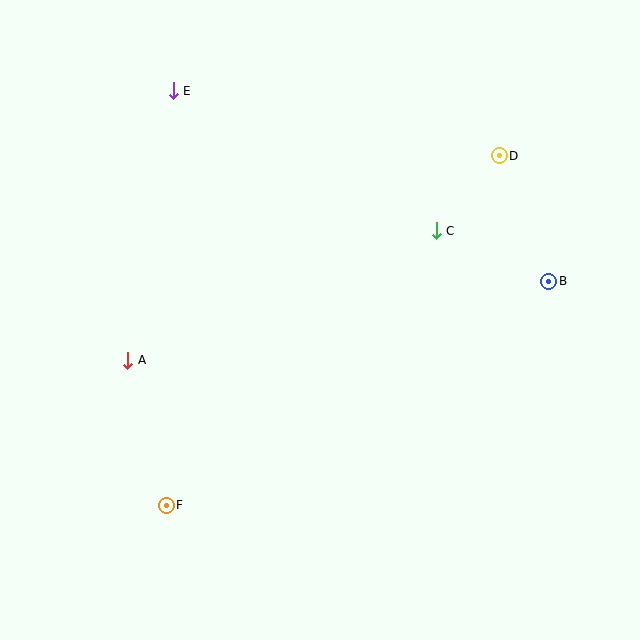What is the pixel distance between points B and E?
The distance between B and E is 421 pixels.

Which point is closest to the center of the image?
Point C at (436, 231) is closest to the center.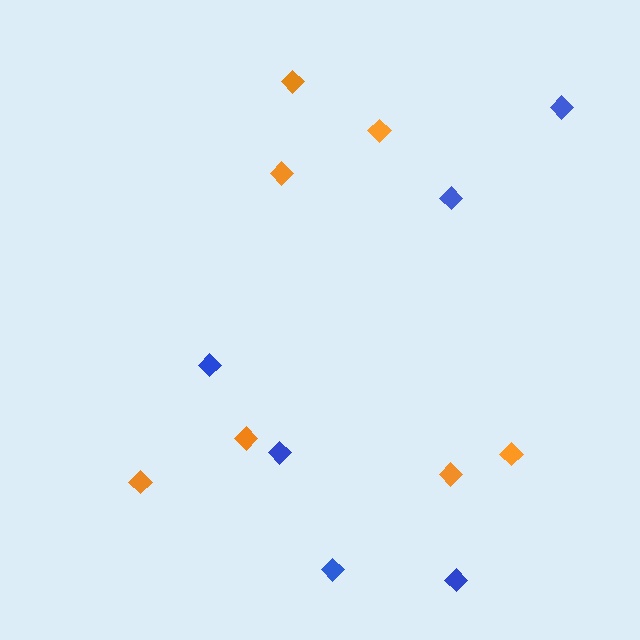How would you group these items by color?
There are 2 groups: one group of orange diamonds (7) and one group of blue diamonds (6).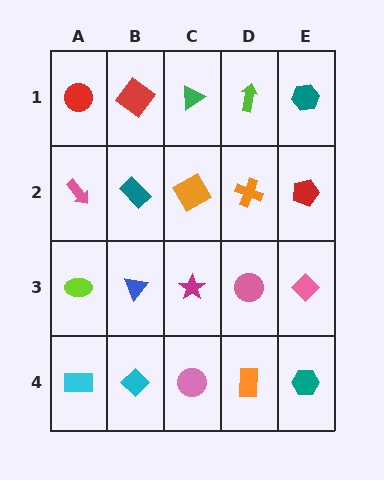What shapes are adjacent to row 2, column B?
A red diamond (row 1, column B), a blue triangle (row 3, column B), a pink arrow (row 2, column A), an orange square (row 2, column C).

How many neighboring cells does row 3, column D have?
4.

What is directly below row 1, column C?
An orange square.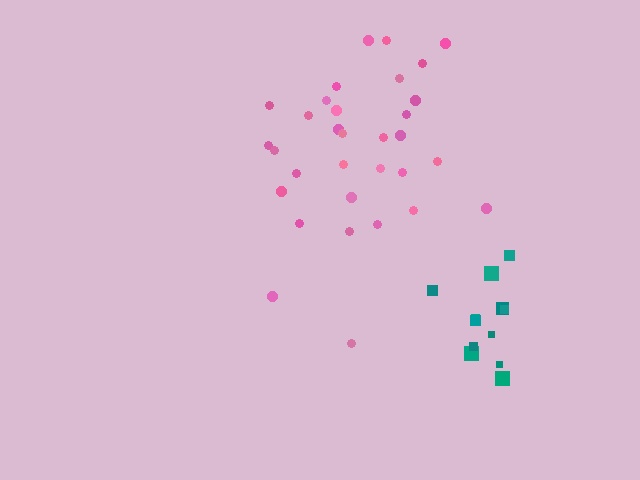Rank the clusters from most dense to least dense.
teal, pink.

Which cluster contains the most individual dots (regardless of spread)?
Pink (32).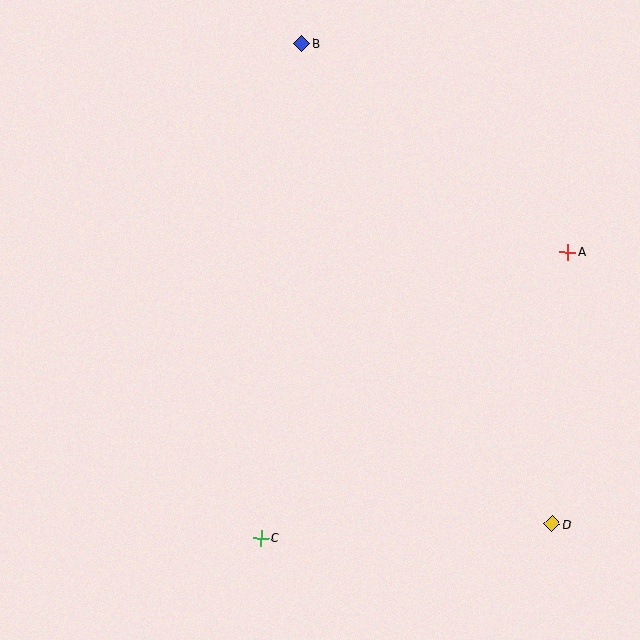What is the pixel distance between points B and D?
The distance between B and D is 542 pixels.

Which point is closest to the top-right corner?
Point A is closest to the top-right corner.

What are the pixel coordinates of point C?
Point C is at (261, 538).